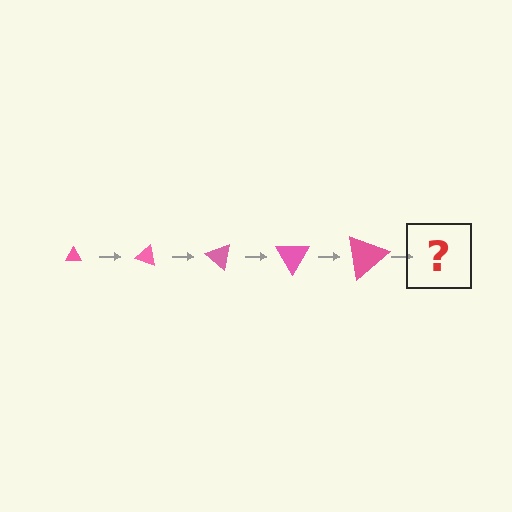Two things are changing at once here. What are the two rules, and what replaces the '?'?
The two rules are that the triangle grows larger each step and it rotates 20 degrees each step. The '?' should be a triangle, larger than the previous one and rotated 100 degrees from the start.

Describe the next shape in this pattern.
It should be a triangle, larger than the previous one and rotated 100 degrees from the start.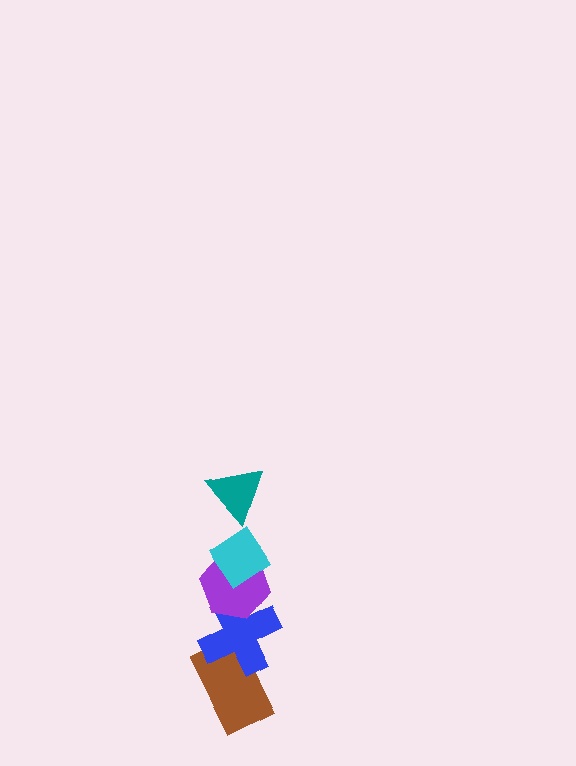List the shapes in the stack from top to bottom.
From top to bottom: the teal triangle, the cyan diamond, the purple hexagon, the blue cross, the brown rectangle.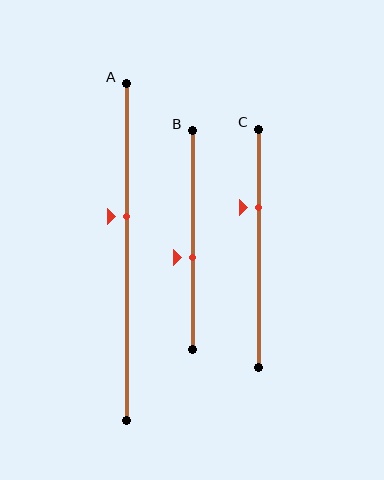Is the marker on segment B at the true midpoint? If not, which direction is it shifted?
No, the marker on segment B is shifted downward by about 8% of the segment length.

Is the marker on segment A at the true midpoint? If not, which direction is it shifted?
No, the marker on segment A is shifted upward by about 10% of the segment length.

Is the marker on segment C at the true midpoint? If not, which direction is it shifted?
No, the marker on segment C is shifted upward by about 17% of the segment length.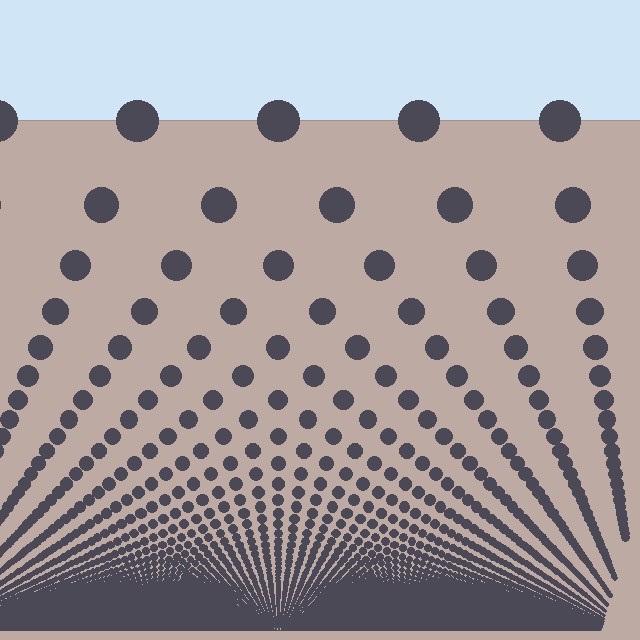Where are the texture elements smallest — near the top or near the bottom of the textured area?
Near the bottom.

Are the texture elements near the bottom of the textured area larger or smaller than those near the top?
Smaller. The gradient is inverted — elements near the bottom are smaller and denser.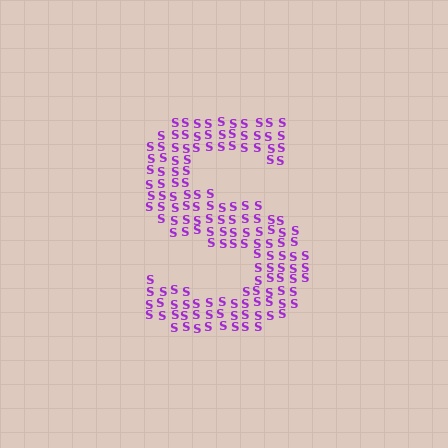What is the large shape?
The large shape is the letter S.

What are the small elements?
The small elements are letter S's.